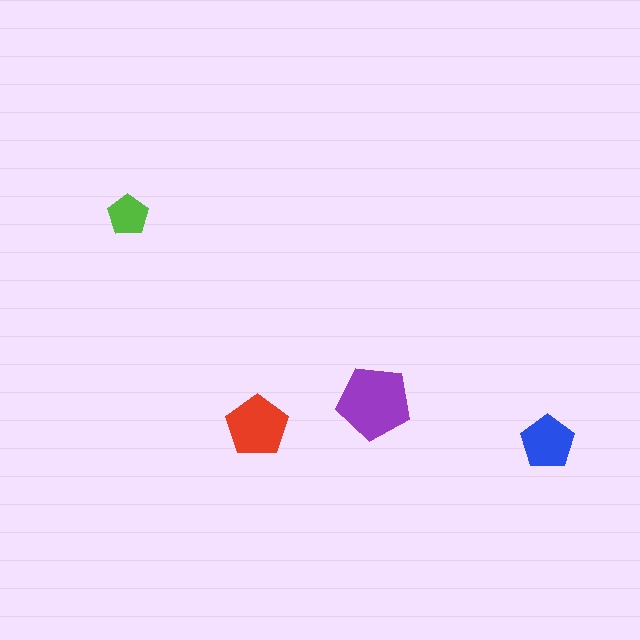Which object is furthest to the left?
The lime pentagon is leftmost.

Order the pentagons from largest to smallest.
the purple one, the red one, the blue one, the lime one.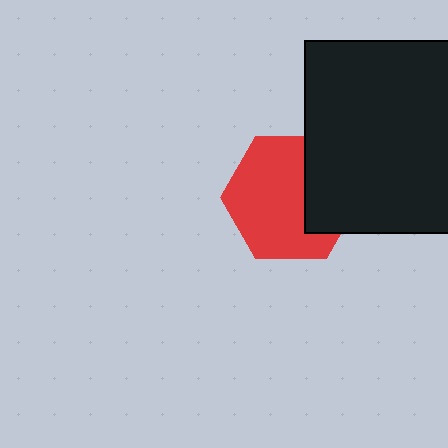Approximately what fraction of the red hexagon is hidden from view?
Roughly 32% of the red hexagon is hidden behind the black square.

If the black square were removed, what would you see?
You would see the complete red hexagon.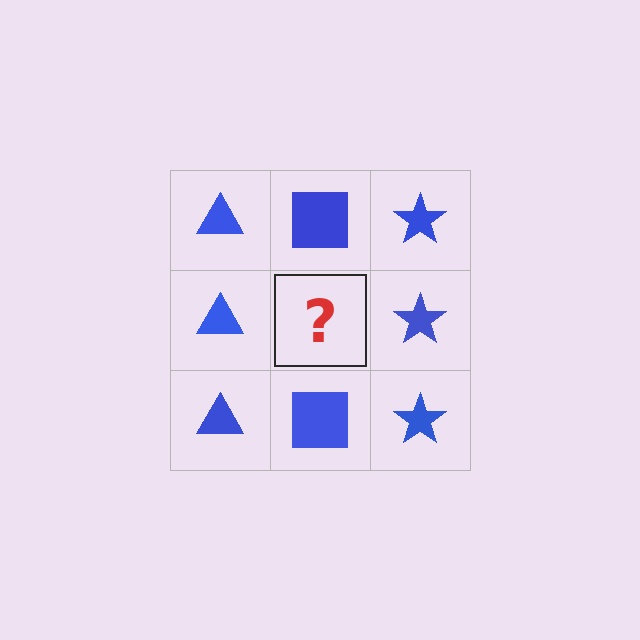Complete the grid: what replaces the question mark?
The question mark should be replaced with a blue square.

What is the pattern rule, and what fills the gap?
The rule is that each column has a consistent shape. The gap should be filled with a blue square.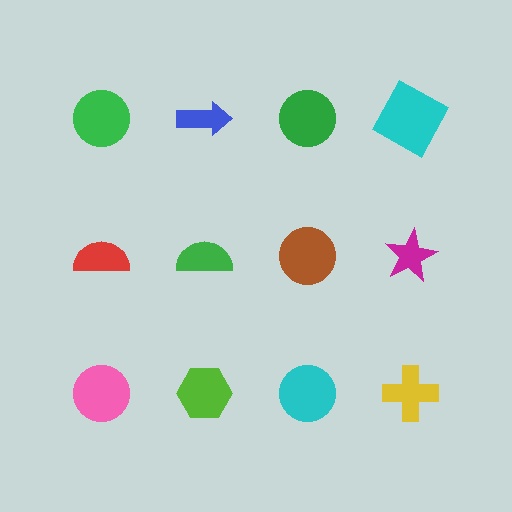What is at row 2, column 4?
A magenta star.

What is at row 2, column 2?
A green semicircle.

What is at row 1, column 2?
A blue arrow.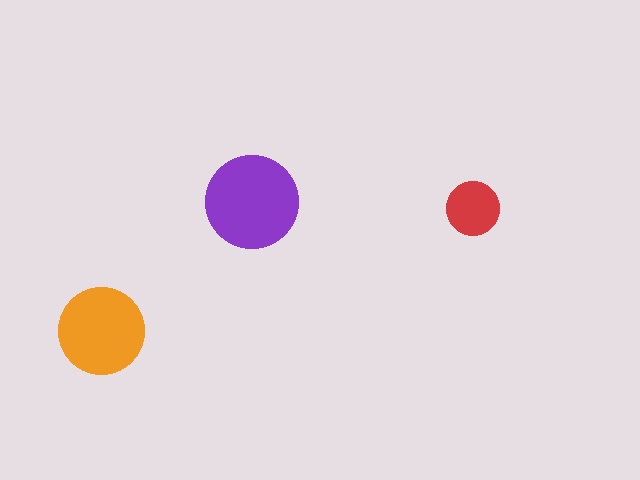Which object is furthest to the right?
The red circle is rightmost.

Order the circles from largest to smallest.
the purple one, the orange one, the red one.